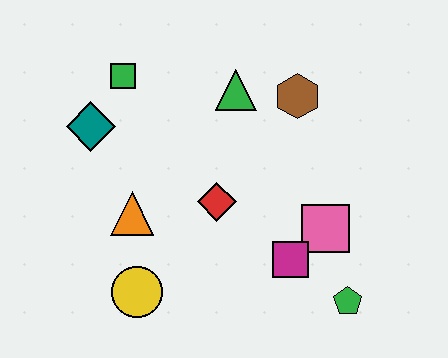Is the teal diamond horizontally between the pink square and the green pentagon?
No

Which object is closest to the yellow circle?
The orange triangle is closest to the yellow circle.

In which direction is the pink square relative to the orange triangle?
The pink square is to the right of the orange triangle.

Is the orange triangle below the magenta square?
No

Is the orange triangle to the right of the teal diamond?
Yes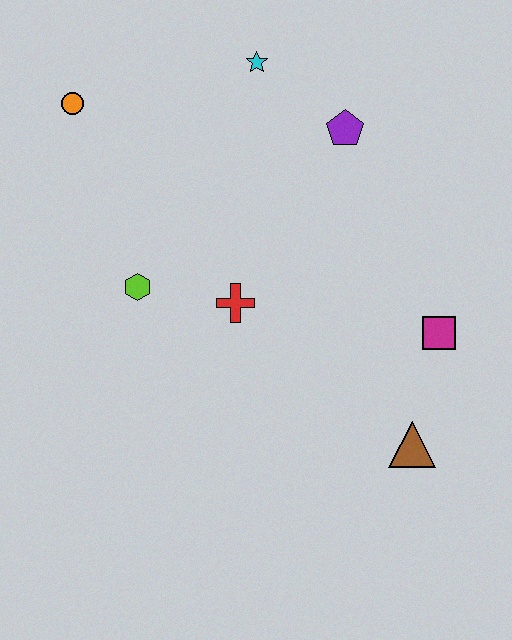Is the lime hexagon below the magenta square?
No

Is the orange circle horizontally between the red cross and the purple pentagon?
No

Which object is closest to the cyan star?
The purple pentagon is closest to the cyan star.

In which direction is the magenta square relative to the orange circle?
The magenta square is to the right of the orange circle.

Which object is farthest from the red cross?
The orange circle is farthest from the red cross.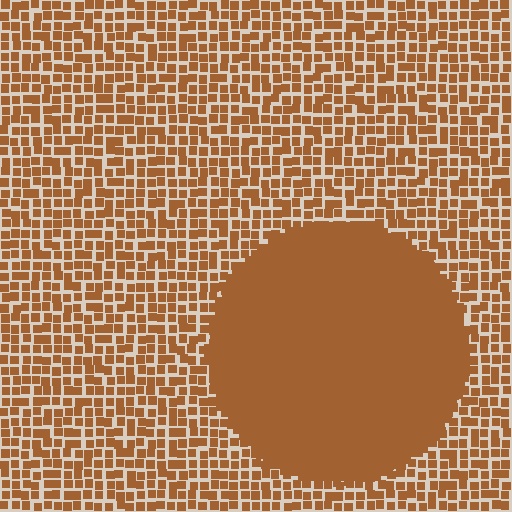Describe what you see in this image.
The image contains small brown elements arranged at two different densities. A circle-shaped region is visible where the elements are more densely packed than the surrounding area.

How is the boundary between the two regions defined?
The boundary is defined by a change in element density (approximately 3.2x ratio). All elements are the same color, size, and shape.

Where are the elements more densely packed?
The elements are more densely packed inside the circle boundary.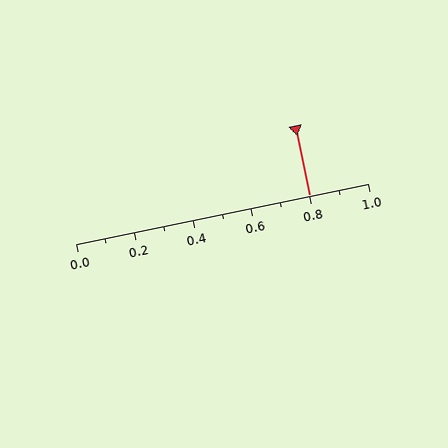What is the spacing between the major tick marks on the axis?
The major ticks are spaced 0.2 apart.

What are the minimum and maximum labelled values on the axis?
The axis runs from 0.0 to 1.0.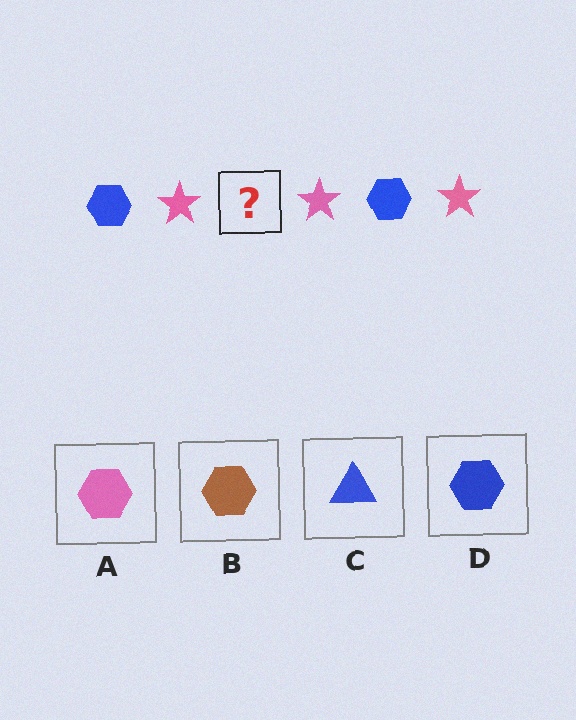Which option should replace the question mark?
Option D.